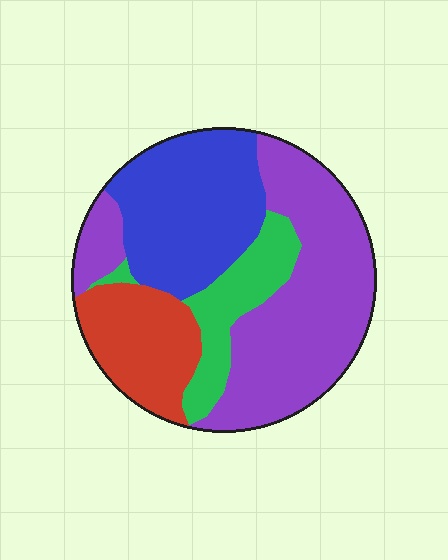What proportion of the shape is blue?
Blue takes up between a sixth and a third of the shape.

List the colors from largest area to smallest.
From largest to smallest: purple, blue, red, green.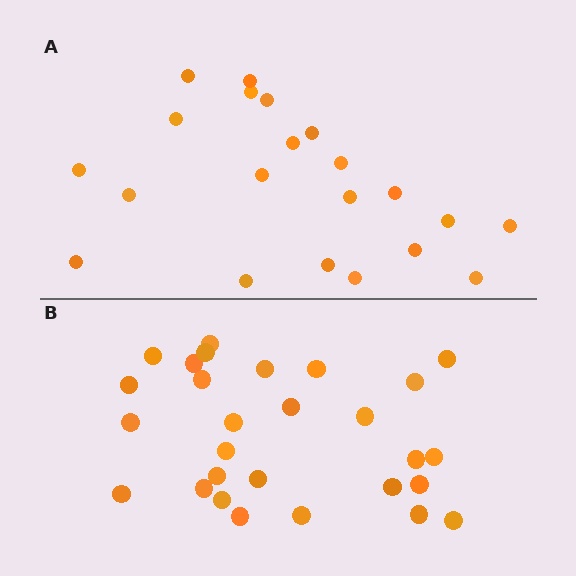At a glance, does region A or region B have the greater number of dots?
Region B (the bottom region) has more dots.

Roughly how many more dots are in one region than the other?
Region B has roughly 8 or so more dots than region A.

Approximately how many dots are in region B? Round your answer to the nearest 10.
About 30 dots. (The exact count is 28, which rounds to 30.)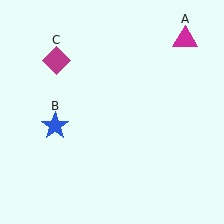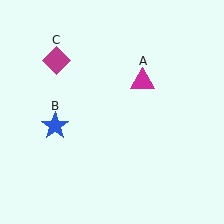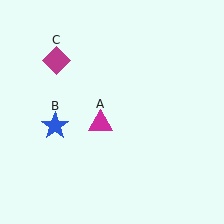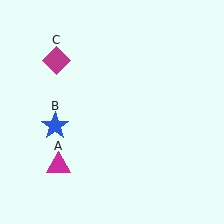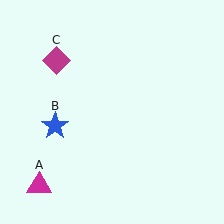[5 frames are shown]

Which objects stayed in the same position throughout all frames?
Blue star (object B) and magenta diamond (object C) remained stationary.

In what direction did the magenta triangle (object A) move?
The magenta triangle (object A) moved down and to the left.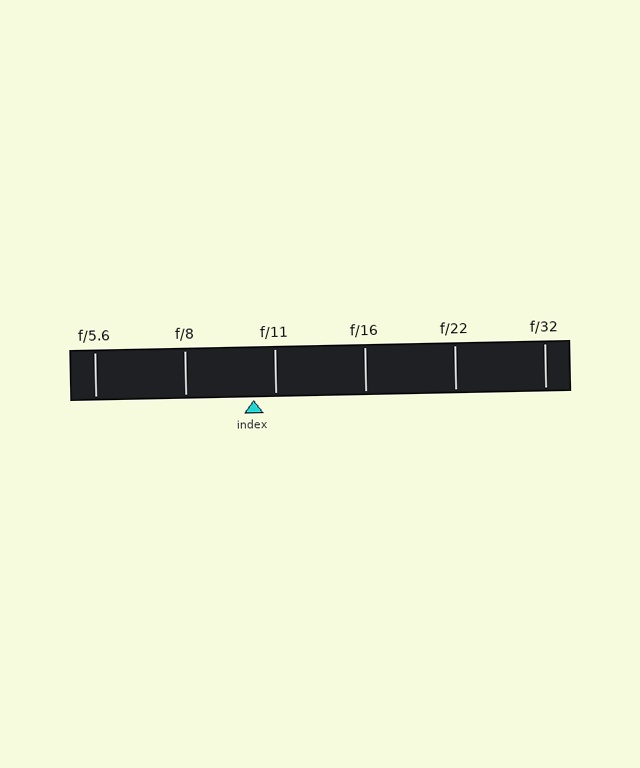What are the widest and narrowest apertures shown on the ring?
The widest aperture shown is f/5.6 and the narrowest is f/32.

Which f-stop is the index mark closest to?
The index mark is closest to f/11.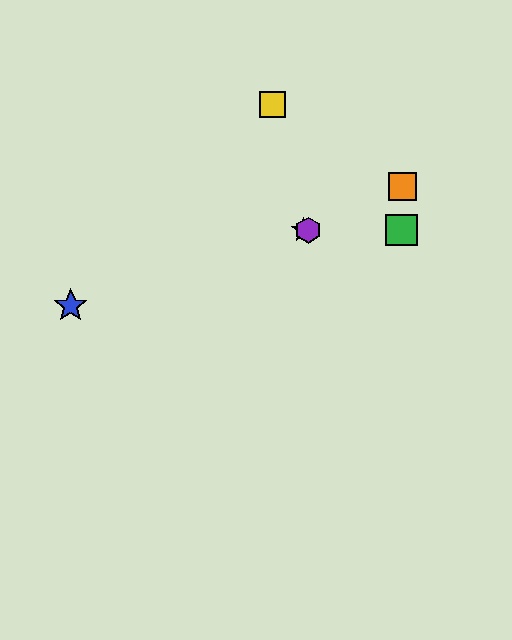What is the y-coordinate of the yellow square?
The yellow square is at y≈105.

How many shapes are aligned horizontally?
3 shapes (the red star, the green square, the purple hexagon) are aligned horizontally.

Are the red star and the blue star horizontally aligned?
No, the red star is at y≈230 and the blue star is at y≈306.